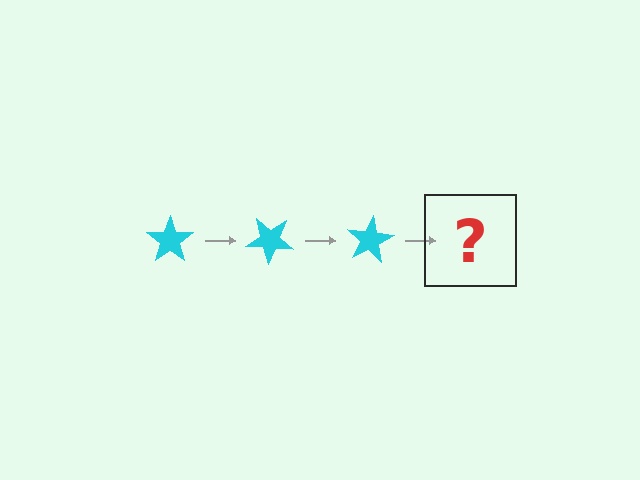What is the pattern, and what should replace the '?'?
The pattern is that the star rotates 40 degrees each step. The '?' should be a cyan star rotated 120 degrees.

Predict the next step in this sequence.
The next step is a cyan star rotated 120 degrees.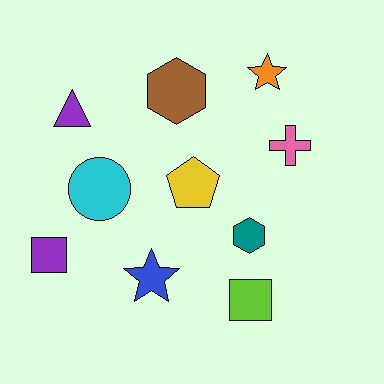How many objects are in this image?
There are 10 objects.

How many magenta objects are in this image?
There are no magenta objects.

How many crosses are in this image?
There is 1 cross.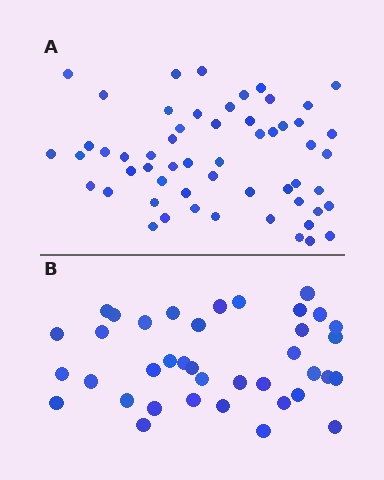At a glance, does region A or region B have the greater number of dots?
Region A (the top region) has more dots.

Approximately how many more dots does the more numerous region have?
Region A has approximately 20 more dots than region B.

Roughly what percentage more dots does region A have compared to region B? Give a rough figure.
About 45% more.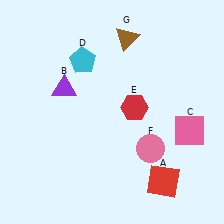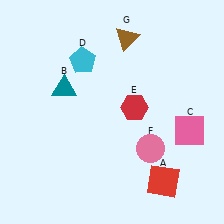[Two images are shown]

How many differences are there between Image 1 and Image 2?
There is 1 difference between the two images.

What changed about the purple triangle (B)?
In Image 1, B is purple. In Image 2, it changed to teal.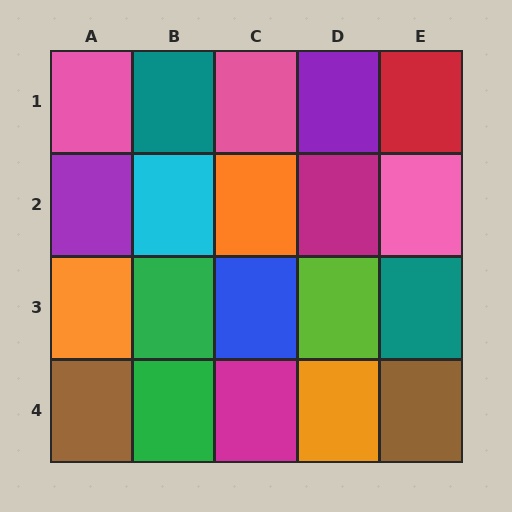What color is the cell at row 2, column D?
Magenta.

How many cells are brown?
2 cells are brown.